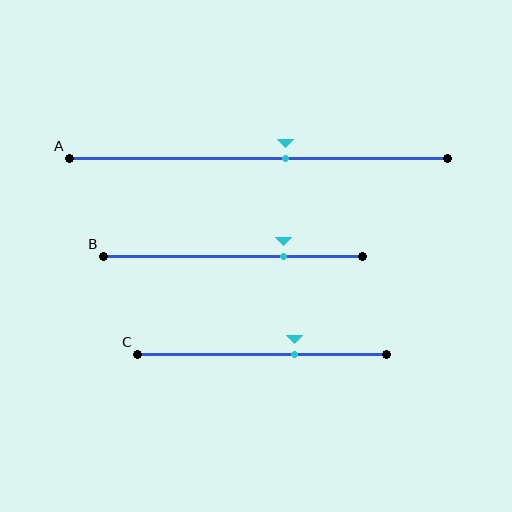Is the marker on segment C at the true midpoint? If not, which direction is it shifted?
No, the marker on segment C is shifted to the right by about 13% of the segment length.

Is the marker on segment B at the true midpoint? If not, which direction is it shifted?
No, the marker on segment B is shifted to the right by about 20% of the segment length.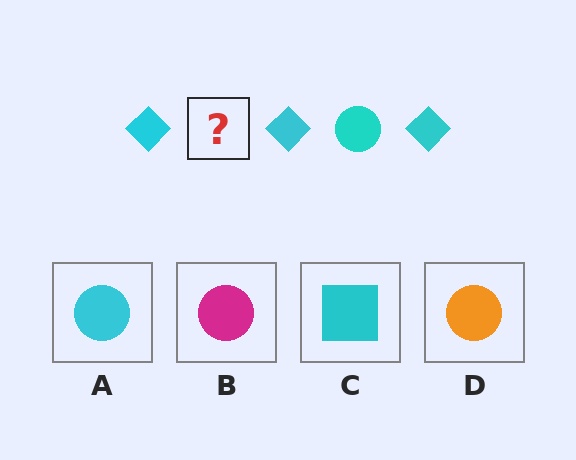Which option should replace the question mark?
Option A.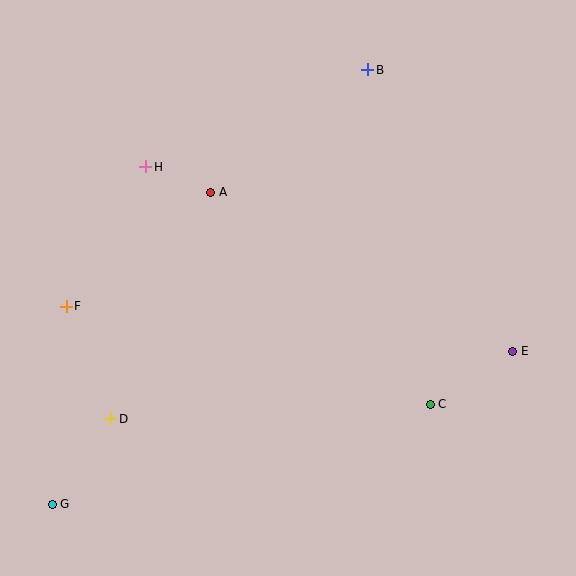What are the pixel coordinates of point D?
Point D is at (111, 419).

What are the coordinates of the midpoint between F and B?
The midpoint between F and B is at (217, 188).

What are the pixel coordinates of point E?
Point E is at (513, 351).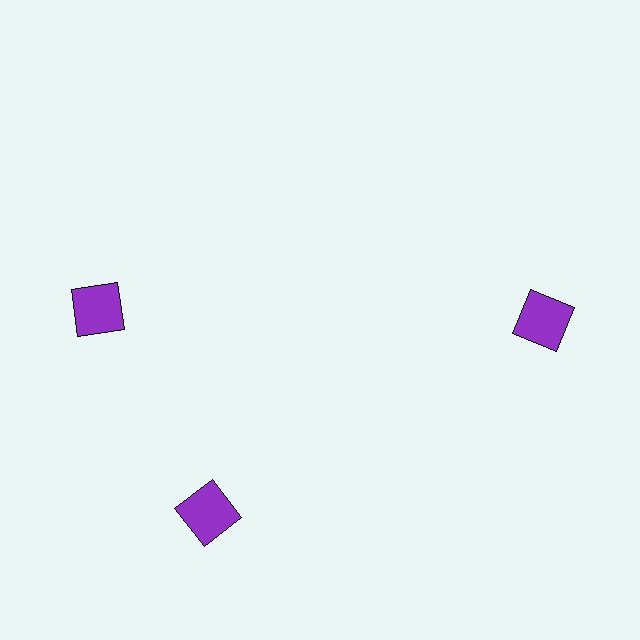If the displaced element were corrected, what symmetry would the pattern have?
It would have 3-fold rotational symmetry — the pattern would map onto itself every 120 degrees.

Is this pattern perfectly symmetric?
No. The 3 purple squares are arranged in a ring, but one element near the 11 o'clock position is rotated out of alignment along the ring, breaking the 3-fold rotational symmetry.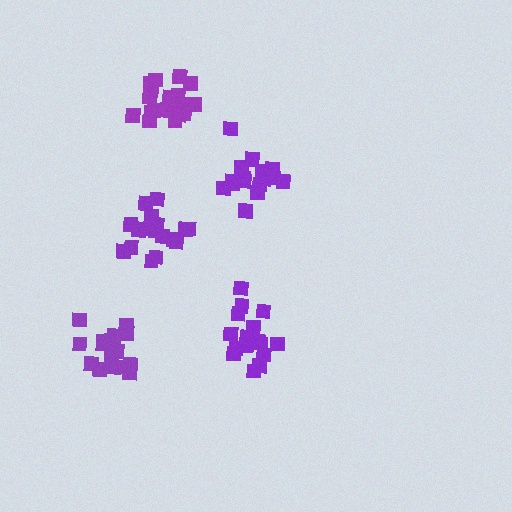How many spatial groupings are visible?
There are 5 spatial groupings.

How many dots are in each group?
Group 1: 16 dots, Group 2: 18 dots, Group 3: 17 dots, Group 4: 19 dots, Group 5: 16 dots (86 total).